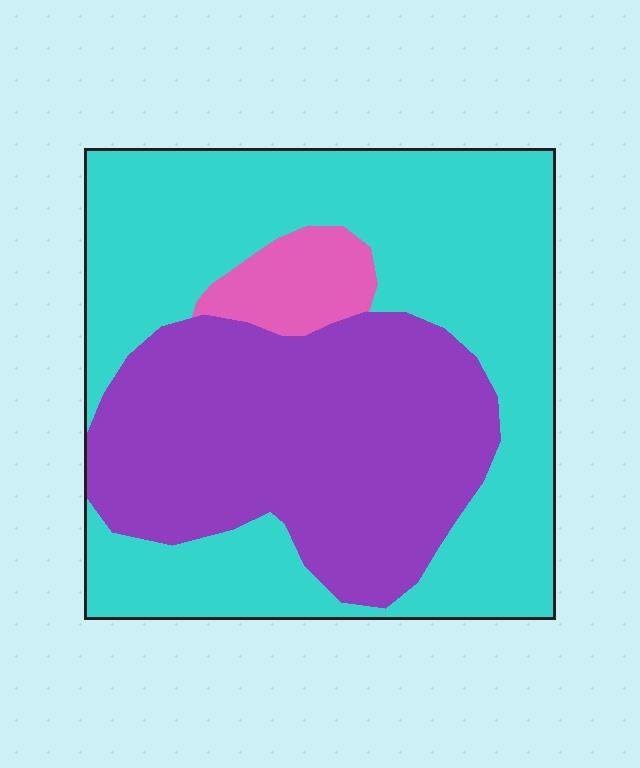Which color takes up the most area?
Cyan, at roughly 55%.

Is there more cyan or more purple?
Cyan.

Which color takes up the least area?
Pink, at roughly 5%.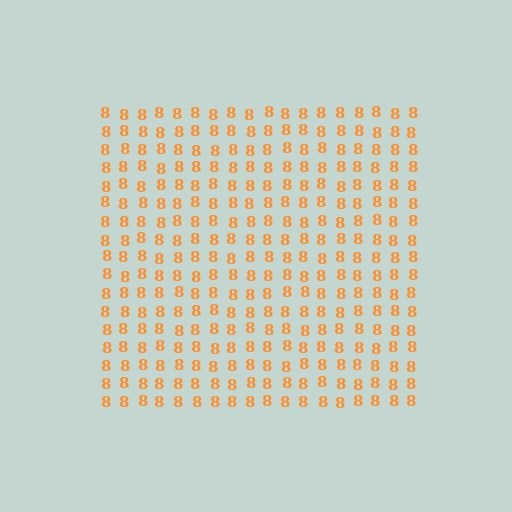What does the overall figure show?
The overall figure shows a square.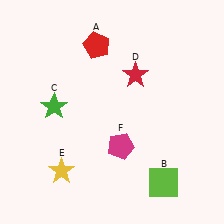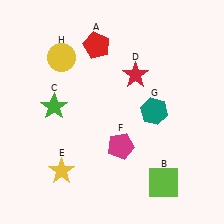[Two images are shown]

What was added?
A teal hexagon (G), a yellow circle (H) were added in Image 2.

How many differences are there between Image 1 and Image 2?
There are 2 differences between the two images.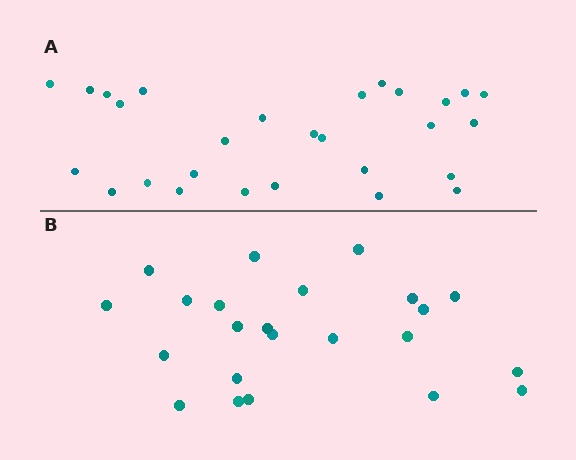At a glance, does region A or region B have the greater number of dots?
Region A (the top region) has more dots.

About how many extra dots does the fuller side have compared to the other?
Region A has about 5 more dots than region B.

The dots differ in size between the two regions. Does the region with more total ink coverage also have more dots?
No. Region B has more total ink coverage because its dots are larger, but region A actually contains more individual dots. Total area can be misleading — the number of items is what matters here.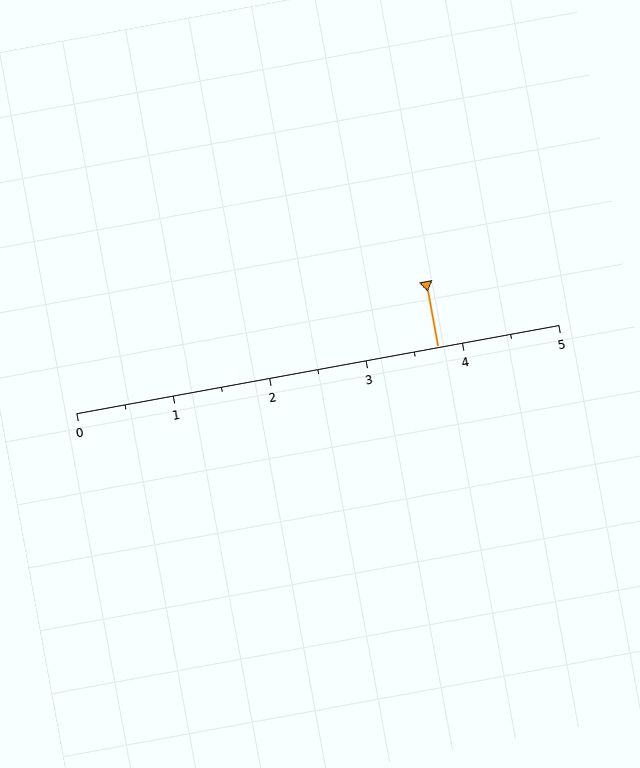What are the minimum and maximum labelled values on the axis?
The axis runs from 0 to 5.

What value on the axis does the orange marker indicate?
The marker indicates approximately 3.8.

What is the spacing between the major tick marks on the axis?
The major ticks are spaced 1 apart.